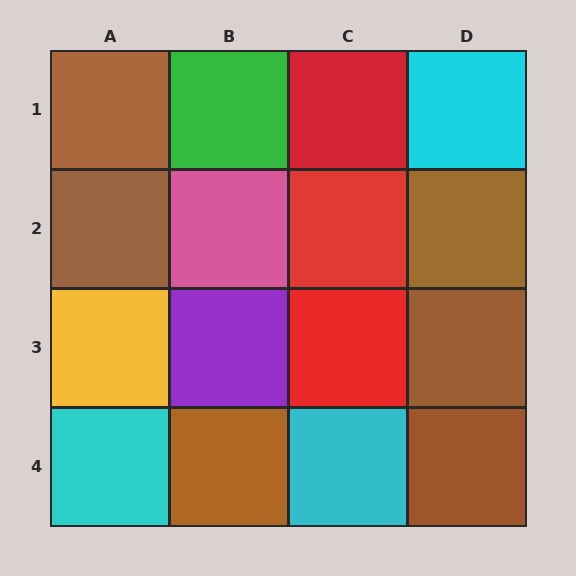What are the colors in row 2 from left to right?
Brown, pink, red, brown.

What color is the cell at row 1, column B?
Green.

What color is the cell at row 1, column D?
Cyan.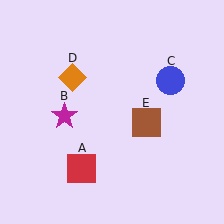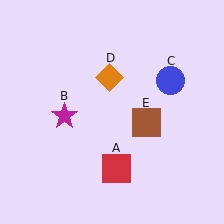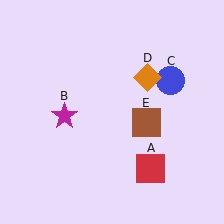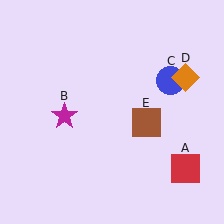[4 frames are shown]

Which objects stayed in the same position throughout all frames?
Magenta star (object B) and blue circle (object C) and brown square (object E) remained stationary.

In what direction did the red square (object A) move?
The red square (object A) moved right.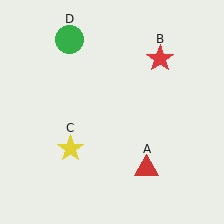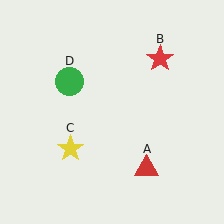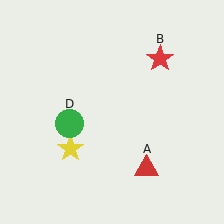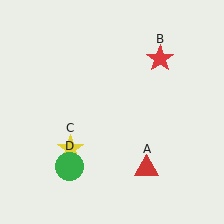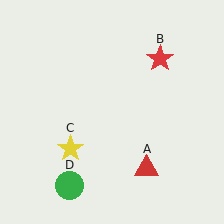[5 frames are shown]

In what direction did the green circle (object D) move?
The green circle (object D) moved down.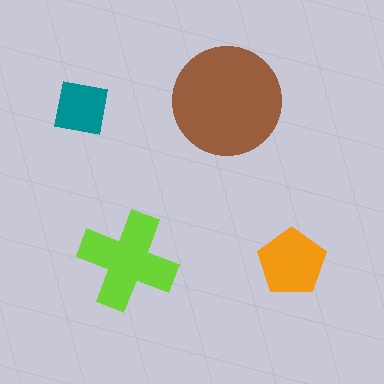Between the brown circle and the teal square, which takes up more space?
The brown circle.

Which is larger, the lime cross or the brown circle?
The brown circle.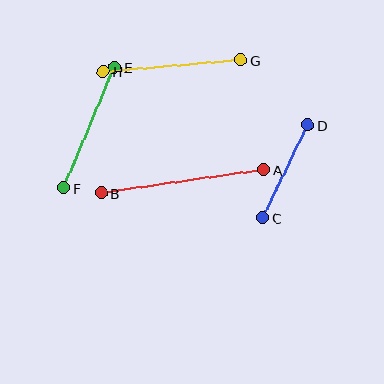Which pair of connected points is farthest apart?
Points A and B are farthest apart.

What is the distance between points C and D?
The distance is approximately 103 pixels.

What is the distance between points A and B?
The distance is approximately 164 pixels.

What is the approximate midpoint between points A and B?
The midpoint is at approximately (182, 182) pixels.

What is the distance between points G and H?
The distance is approximately 138 pixels.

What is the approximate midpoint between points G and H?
The midpoint is at approximately (172, 66) pixels.